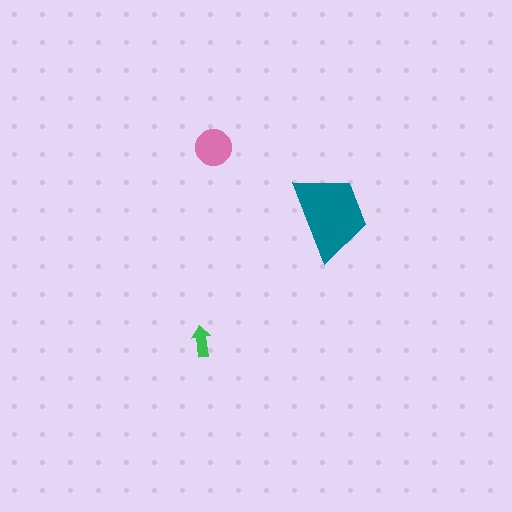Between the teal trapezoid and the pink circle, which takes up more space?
The teal trapezoid.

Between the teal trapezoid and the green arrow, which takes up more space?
The teal trapezoid.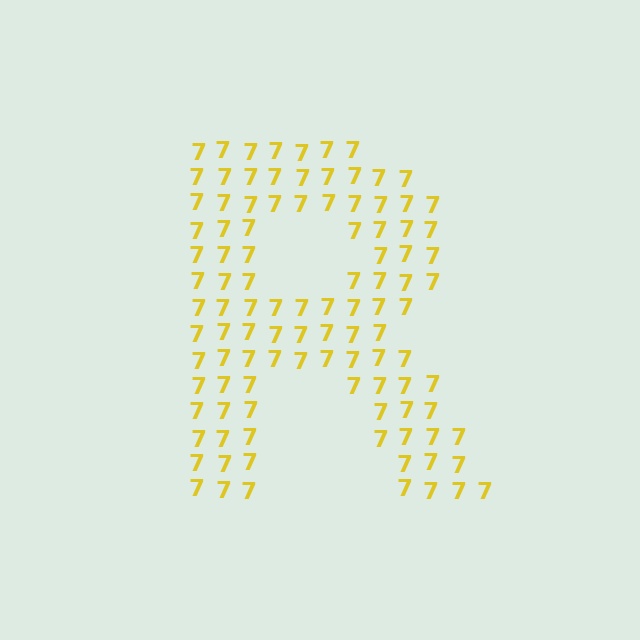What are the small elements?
The small elements are digit 7's.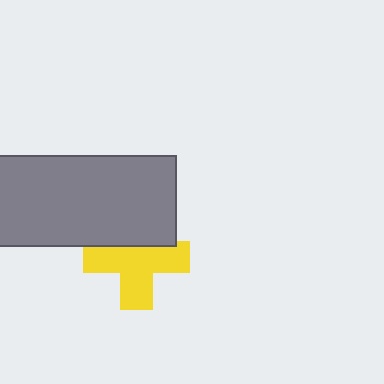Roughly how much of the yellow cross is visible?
Most of it is visible (roughly 69%).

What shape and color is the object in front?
The object in front is a gray rectangle.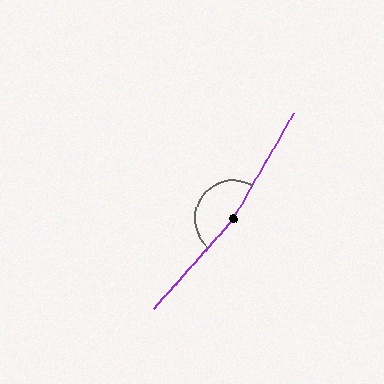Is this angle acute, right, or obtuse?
It is obtuse.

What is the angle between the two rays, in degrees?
Approximately 168 degrees.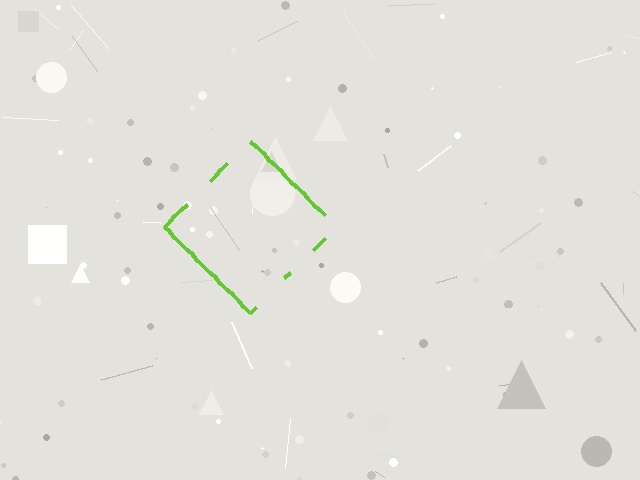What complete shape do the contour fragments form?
The contour fragments form a diamond.